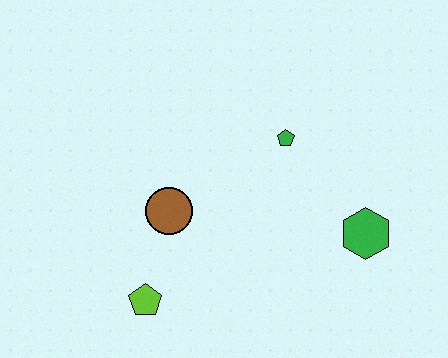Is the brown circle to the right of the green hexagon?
No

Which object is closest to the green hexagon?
The green pentagon is closest to the green hexagon.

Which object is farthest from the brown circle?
The green hexagon is farthest from the brown circle.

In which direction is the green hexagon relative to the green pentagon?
The green hexagon is below the green pentagon.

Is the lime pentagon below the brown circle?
Yes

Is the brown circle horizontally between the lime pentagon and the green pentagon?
Yes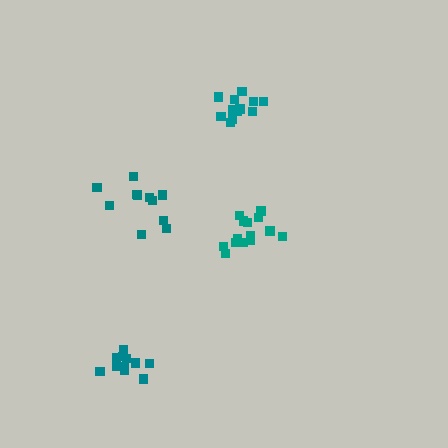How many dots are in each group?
Group 1: 11 dots, Group 2: 14 dots, Group 3: 12 dots, Group 4: 11 dots (48 total).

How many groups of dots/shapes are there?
There are 4 groups.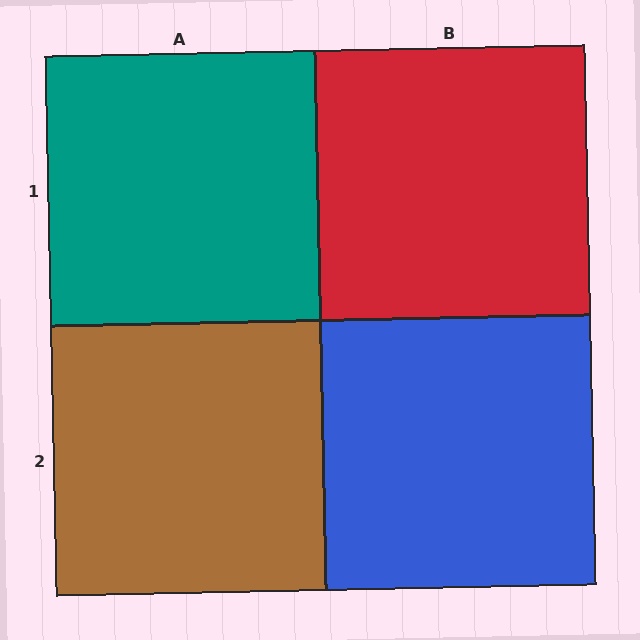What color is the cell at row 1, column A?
Teal.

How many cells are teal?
1 cell is teal.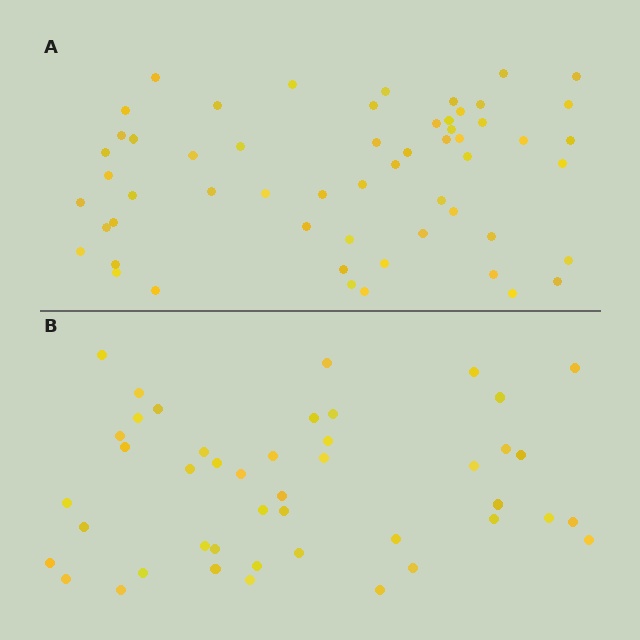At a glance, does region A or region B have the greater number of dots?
Region A (the top region) has more dots.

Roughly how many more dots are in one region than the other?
Region A has roughly 12 or so more dots than region B.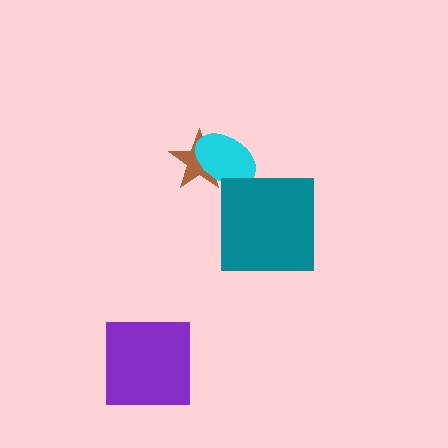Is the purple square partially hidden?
No, no other shape covers it.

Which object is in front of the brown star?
The cyan ellipse is in front of the brown star.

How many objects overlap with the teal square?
0 objects overlap with the teal square.